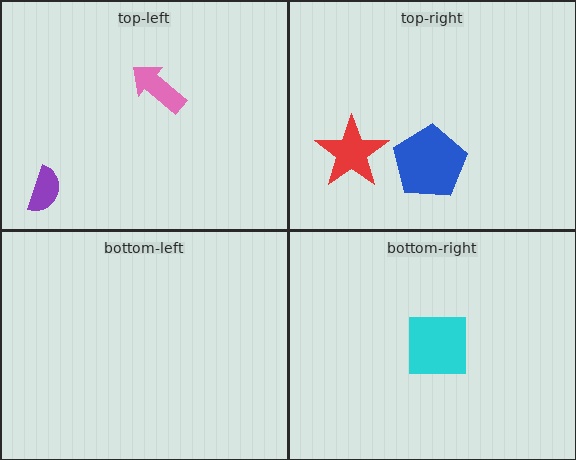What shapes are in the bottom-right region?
The cyan square.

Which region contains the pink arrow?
The top-left region.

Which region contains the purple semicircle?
The top-left region.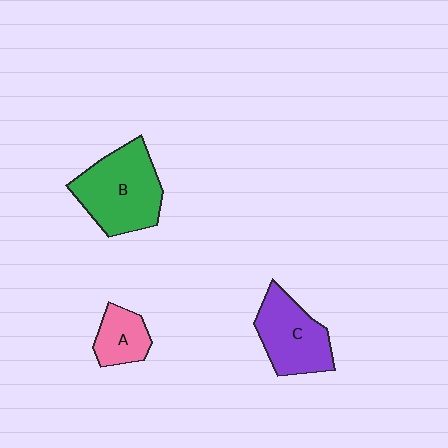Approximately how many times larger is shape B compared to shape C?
Approximately 1.3 times.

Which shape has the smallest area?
Shape A (pink).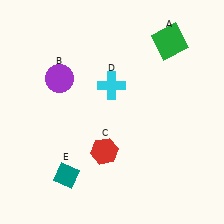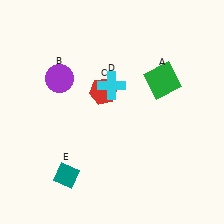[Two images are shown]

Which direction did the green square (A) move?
The green square (A) moved down.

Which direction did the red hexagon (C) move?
The red hexagon (C) moved up.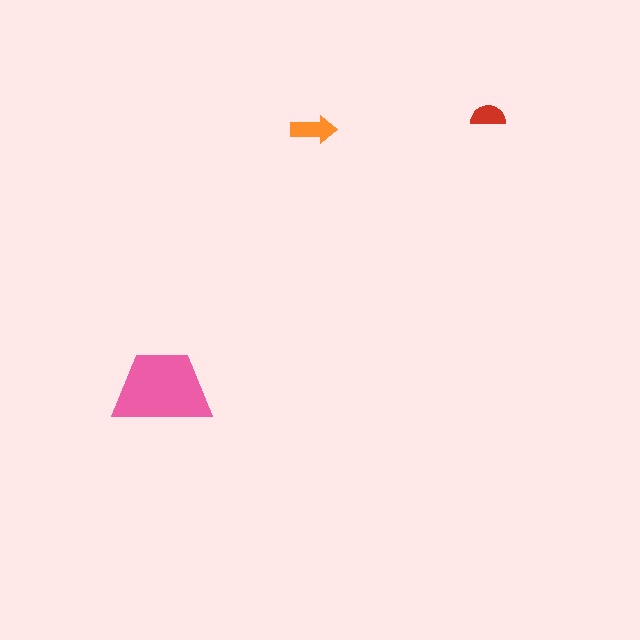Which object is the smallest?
The red semicircle.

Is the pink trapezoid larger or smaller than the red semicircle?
Larger.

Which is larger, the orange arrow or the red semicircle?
The orange arrow.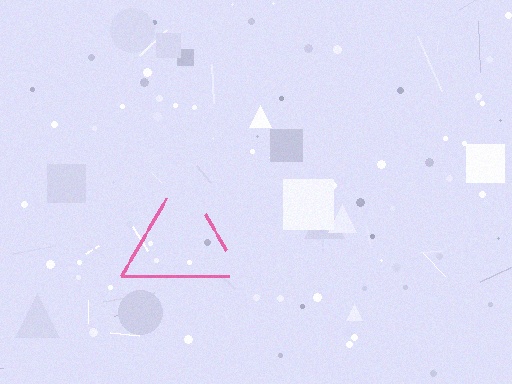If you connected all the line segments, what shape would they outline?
They would outline a triangle.